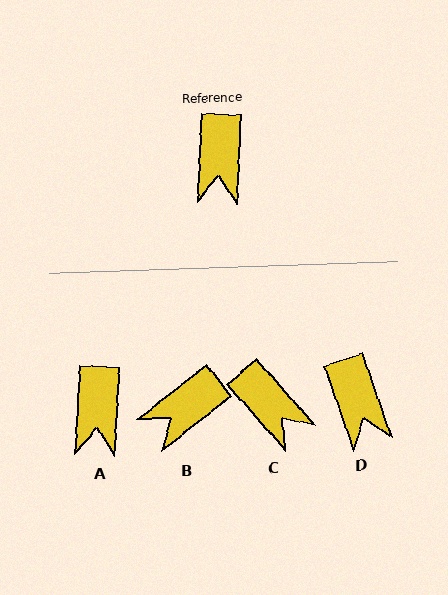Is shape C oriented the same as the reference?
No, it is off by about 44 degrees.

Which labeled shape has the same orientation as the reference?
A.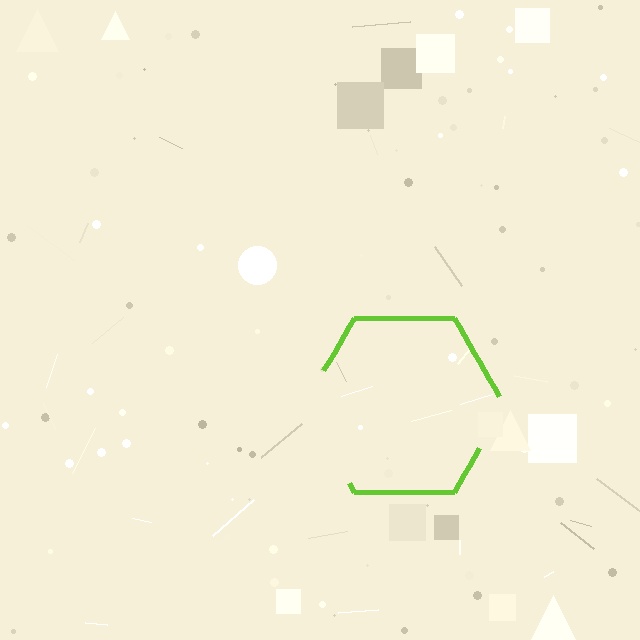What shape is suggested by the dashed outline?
The dashed outline suggests a hexagon.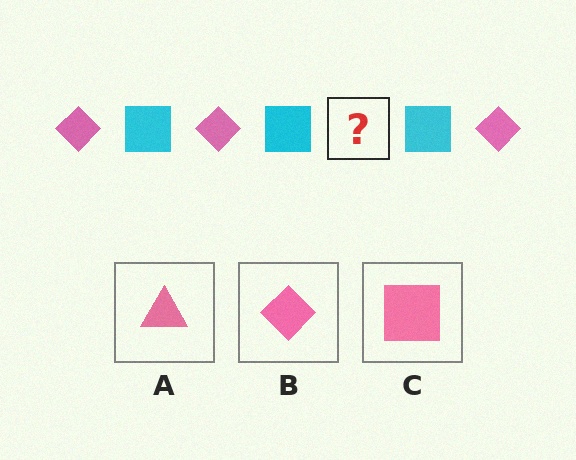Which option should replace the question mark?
Option B.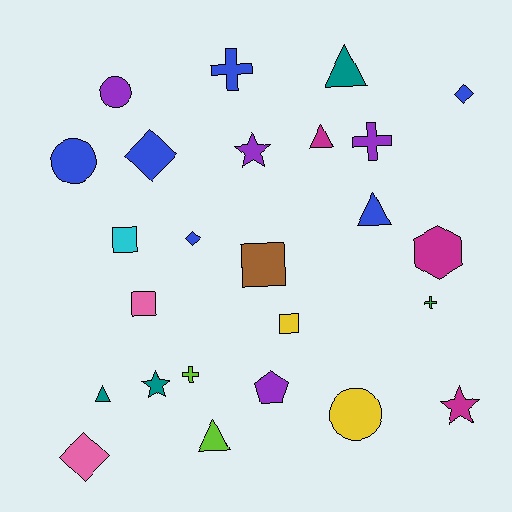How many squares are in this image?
There are 4 squares.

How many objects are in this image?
There are 25 objects.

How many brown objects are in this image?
There is 1 brown object.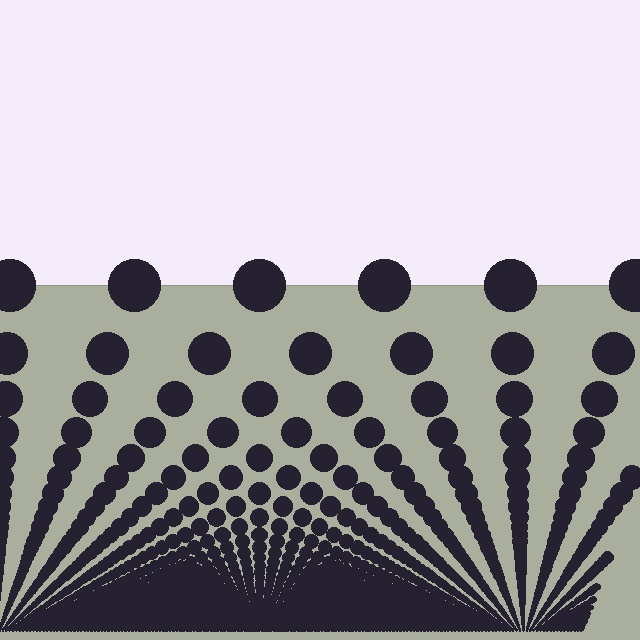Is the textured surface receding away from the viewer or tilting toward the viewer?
The surface appears to tilt toward the viewer. Texture elements get larger and sparser toward the top.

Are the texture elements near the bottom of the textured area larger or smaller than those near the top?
Smaller. The gradient is inverted — elements near the bottom are smaller and denser.